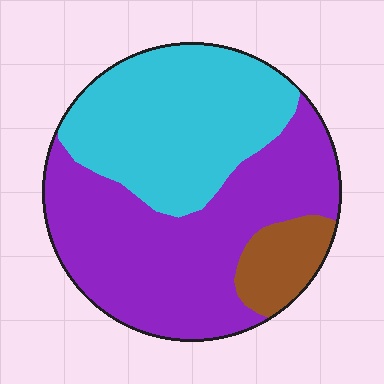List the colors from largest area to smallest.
From largest to smallest: purple, cyan, brown.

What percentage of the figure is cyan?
Cyan covers roughly 40% of the figure.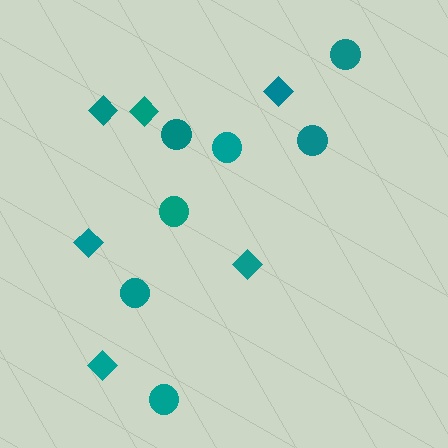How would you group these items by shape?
There are 2 groups: one group of diamonds (6) and one group of circles (7).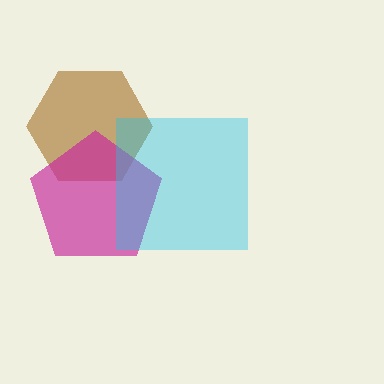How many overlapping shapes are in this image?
There are 3 overlapping shapes in the image.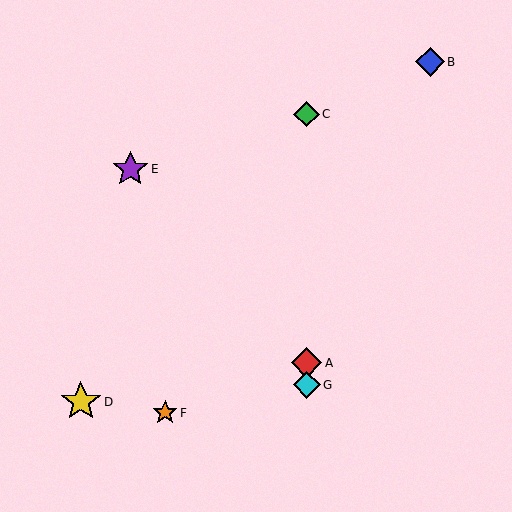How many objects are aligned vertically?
3 objects (A, C, G) are aligned vertically.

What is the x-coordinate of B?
Object B is at x≈430.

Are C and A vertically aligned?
Yes, both are at x≈307.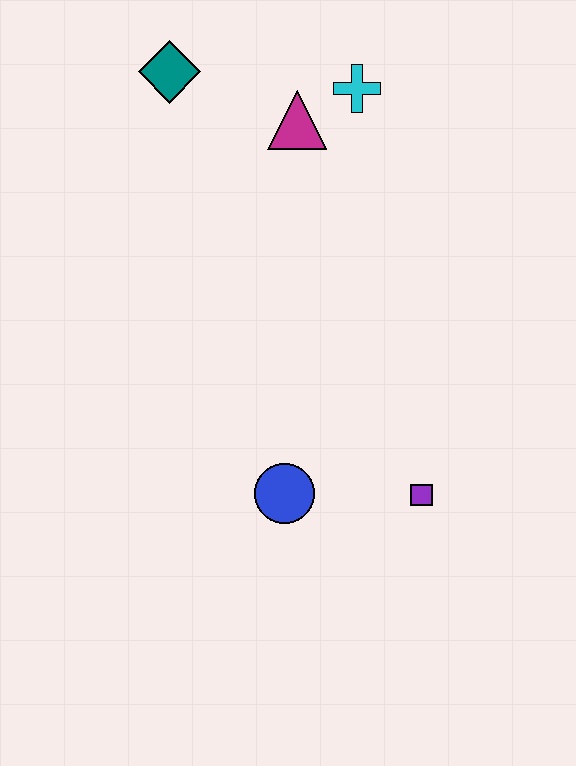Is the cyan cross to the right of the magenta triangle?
Yes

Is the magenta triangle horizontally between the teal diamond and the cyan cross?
Yes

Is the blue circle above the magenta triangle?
No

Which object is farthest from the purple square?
The teal diamond is farthest from the purple square.